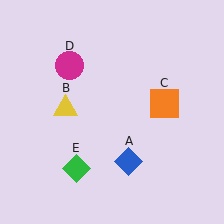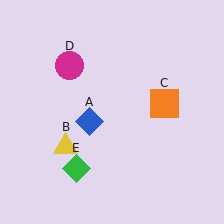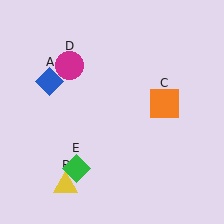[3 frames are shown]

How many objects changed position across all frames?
2 objects changed position: blue diamond (object A), yellow triangle (object B).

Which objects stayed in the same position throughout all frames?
Orange square (object C) and magenta circle (object D) and green diamond (object E) remained stationary.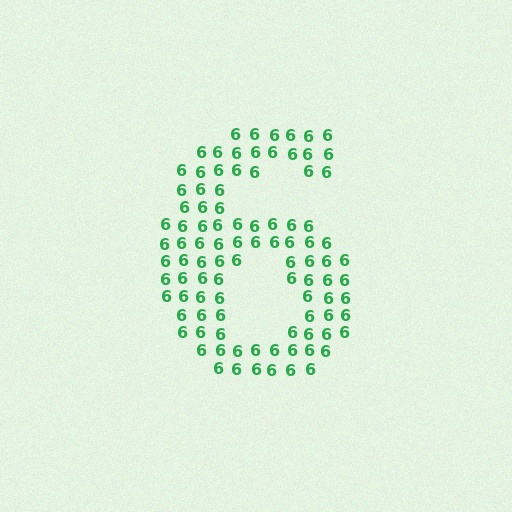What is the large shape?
The large shape is the digit 6.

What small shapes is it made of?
It is made of small digit 6's.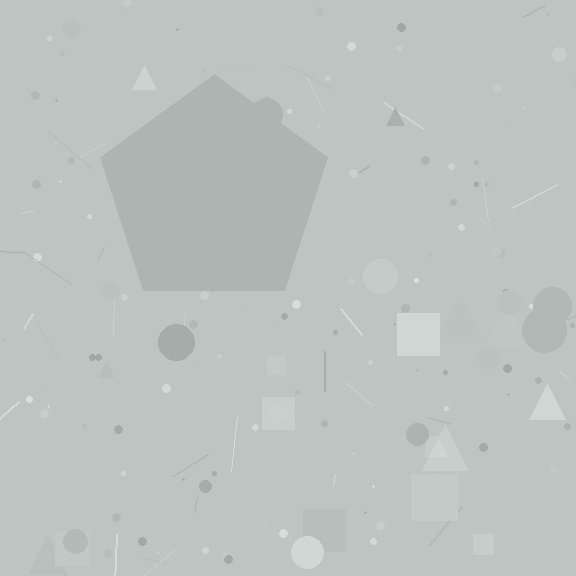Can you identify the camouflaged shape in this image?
The camouflaged shape is a pentagon.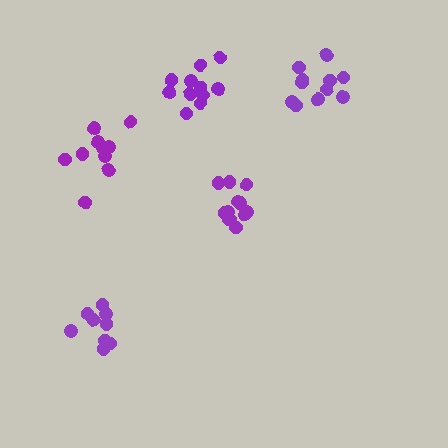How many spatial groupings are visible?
There are 5 spatial groupings.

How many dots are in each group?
Group 1: 9 dots, Group 2: 12 dots, Group 3: 11 dots, Group 4: 10 dots, Group 5: 11 dots (53 total).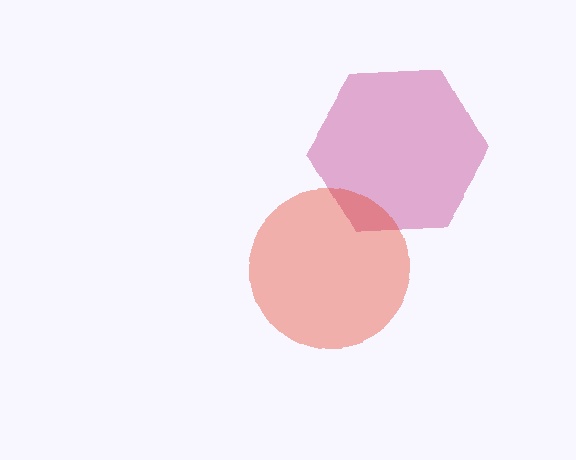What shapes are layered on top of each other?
The layered shapes are: a magenta hexagon, a red circle.